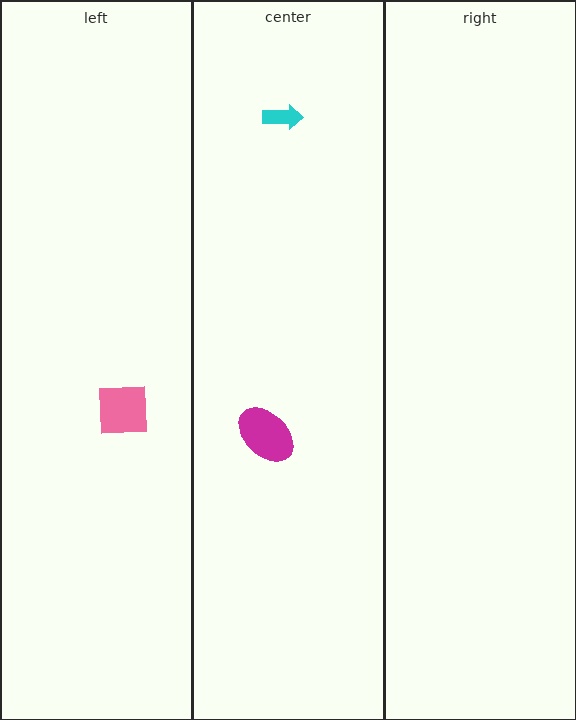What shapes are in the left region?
The pink square.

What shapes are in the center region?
The cyan arrow, the magenta ellipse.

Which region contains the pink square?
The left region.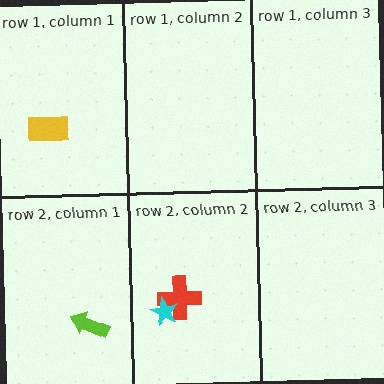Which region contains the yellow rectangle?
The row 1, column 1 region.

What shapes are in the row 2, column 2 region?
The red cross, the cyan star.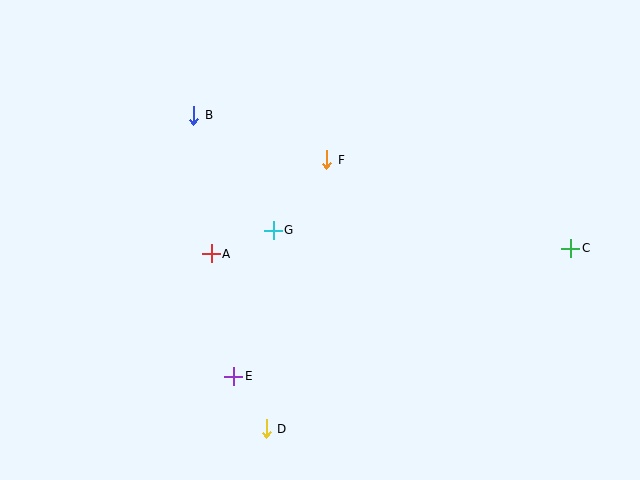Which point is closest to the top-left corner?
Point B is closest to the top-left corner.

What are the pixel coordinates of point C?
Point C is at (571, 248).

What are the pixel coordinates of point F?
Point F is at (327, 160).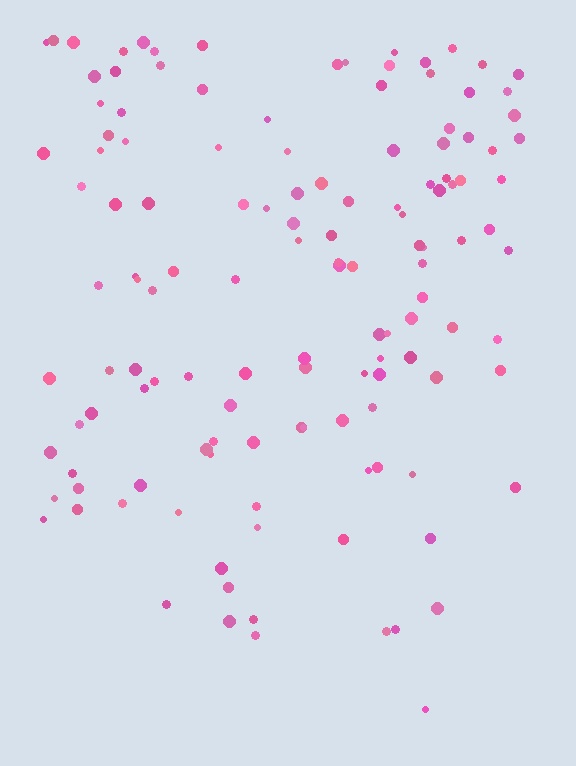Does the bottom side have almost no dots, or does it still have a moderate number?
Still a moderate number, just noticeably fewer than the top.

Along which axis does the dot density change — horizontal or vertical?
Vertical.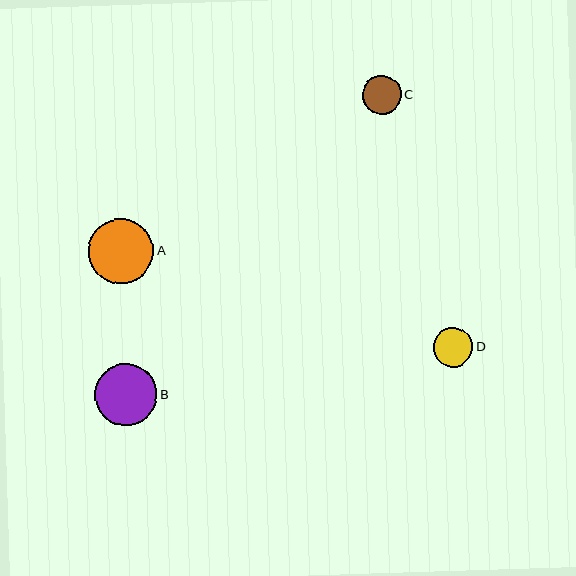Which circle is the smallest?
Circle C is the smallest with a size of approximately 39 pixels.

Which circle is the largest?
Circle A is the largest with a size of approximately 65 pixels.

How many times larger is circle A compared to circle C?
Circle A is approximately 1.7 times the size of circle C.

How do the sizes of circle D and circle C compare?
Circle D and circle C are approximately the same size.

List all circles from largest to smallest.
From largest to smallest: A, B, D, C.